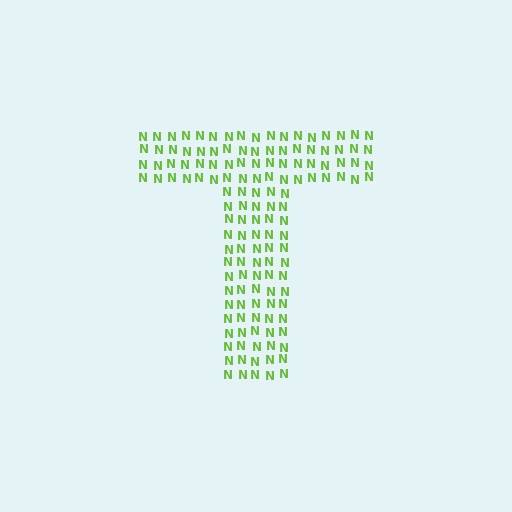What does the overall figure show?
The overall figure shows the letter T.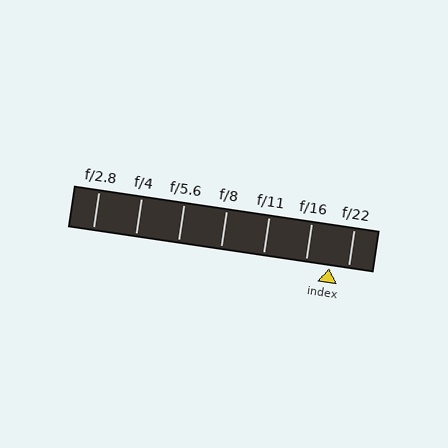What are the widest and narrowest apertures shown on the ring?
The widest aperture shown is f/2.8 and the narrowest is f/22.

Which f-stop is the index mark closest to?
The index mark is closest to f/22.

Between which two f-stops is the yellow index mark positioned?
The index mark is between f/16 and f/22.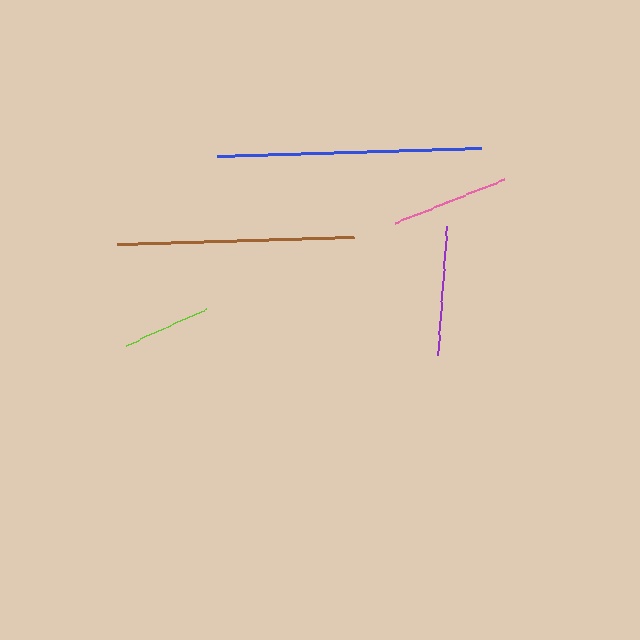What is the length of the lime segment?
The lime segment is approximately 88 pixels long.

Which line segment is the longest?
The blue line is the longest at approximately 263 pixels.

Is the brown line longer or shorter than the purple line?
The brown line is longer than the purple line.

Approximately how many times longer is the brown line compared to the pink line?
The brown line is approximately 2.0 times the length of the pink line.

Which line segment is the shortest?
The lime line is the shortest at approximately 88 pixels.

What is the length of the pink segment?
The pink segment is approximately 118 pixels long.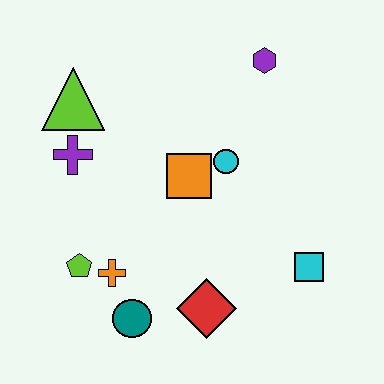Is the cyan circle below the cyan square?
No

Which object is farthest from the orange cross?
The purple hexagon is farthest from the orange cross.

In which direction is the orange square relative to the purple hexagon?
The orange square is below the purple hexagon.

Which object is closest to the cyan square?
The red diamond is closest to the cyan square.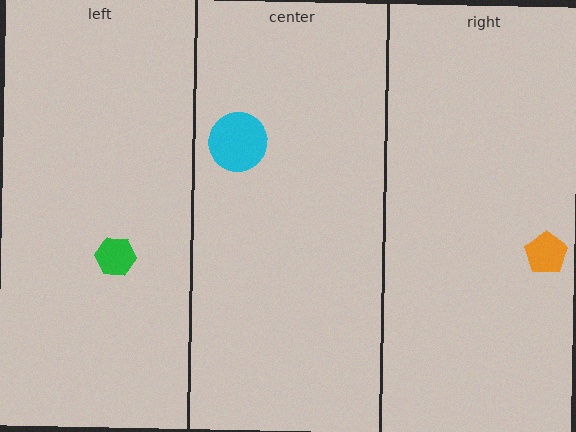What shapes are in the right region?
The orange pentagon.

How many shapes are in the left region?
1.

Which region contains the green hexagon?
The left region.